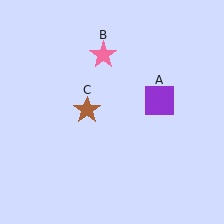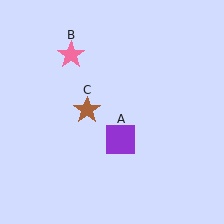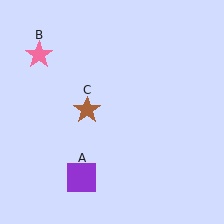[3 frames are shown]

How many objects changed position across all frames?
2 objects changed position: purple square (object A), pink star (object B).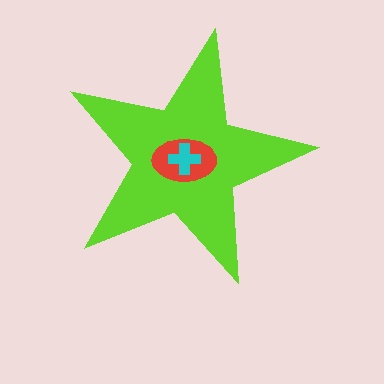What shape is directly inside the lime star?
The red ellipse.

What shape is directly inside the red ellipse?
The cyan cross.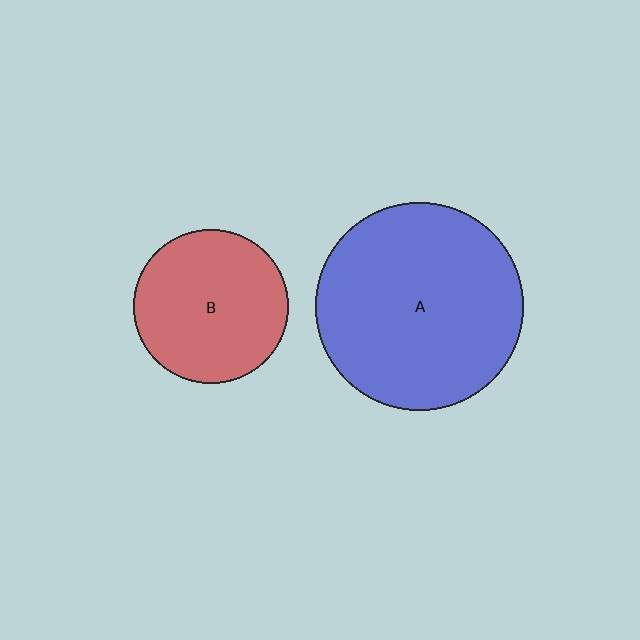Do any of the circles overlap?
No, none of the circles overlap.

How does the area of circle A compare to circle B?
Approximately 1.8 times.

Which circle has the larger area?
Circle A (blue).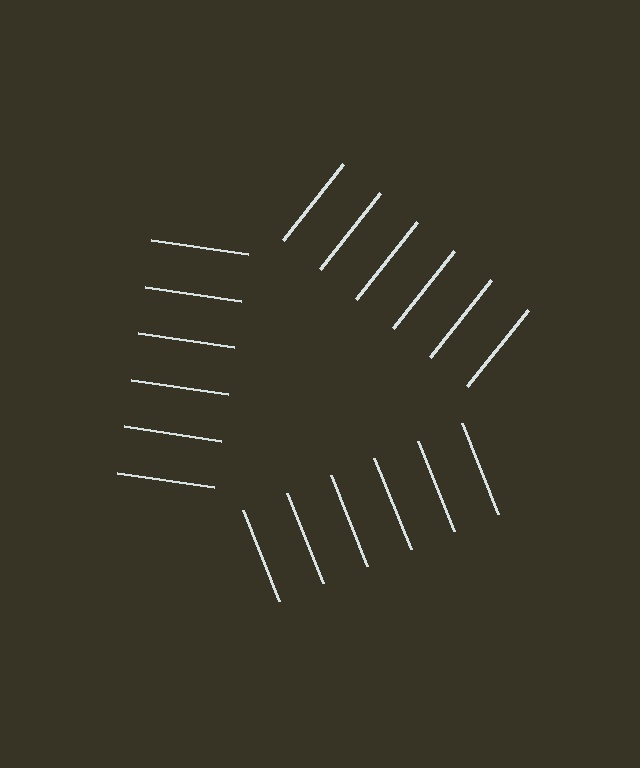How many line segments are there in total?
18 — 6 along each of the 3 edges.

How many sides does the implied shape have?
3 sides — the line-ends trace a triangle.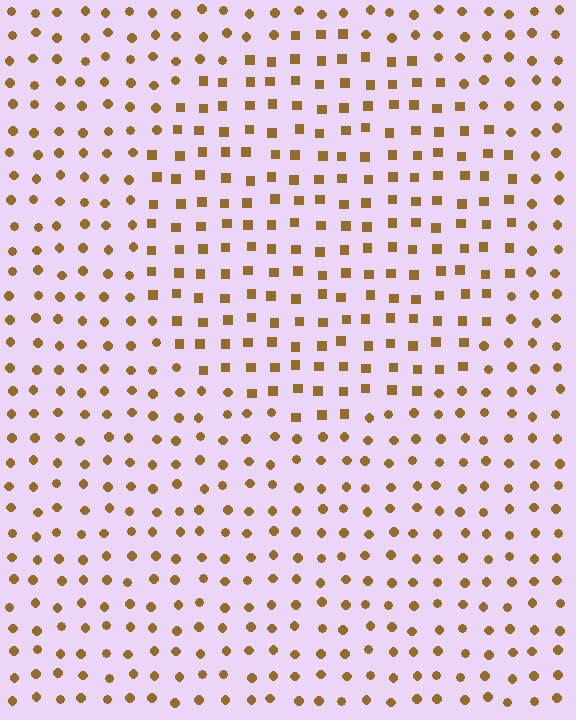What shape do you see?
I see a circle.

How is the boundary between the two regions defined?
The boundary is defined by a change in element shape: squares inside vs. circles outside. All elements share the same color and spacing.